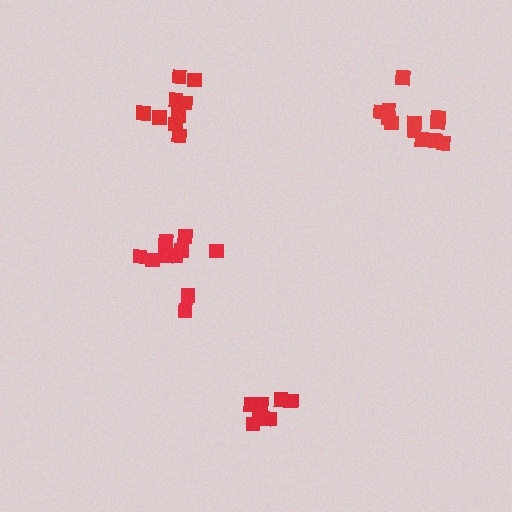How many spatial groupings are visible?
There are 4 spatial groupings.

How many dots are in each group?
Group 1: 10 dots, Group 2: 9 dots, Group 3: 12 dots, Group 4: 8 dots (39 total).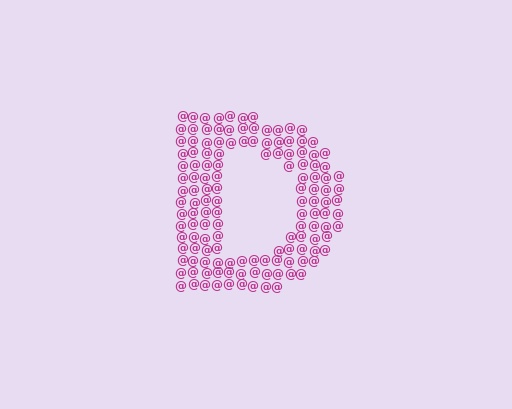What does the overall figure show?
The overall figure shows the letter D.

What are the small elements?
The small elements are at signs.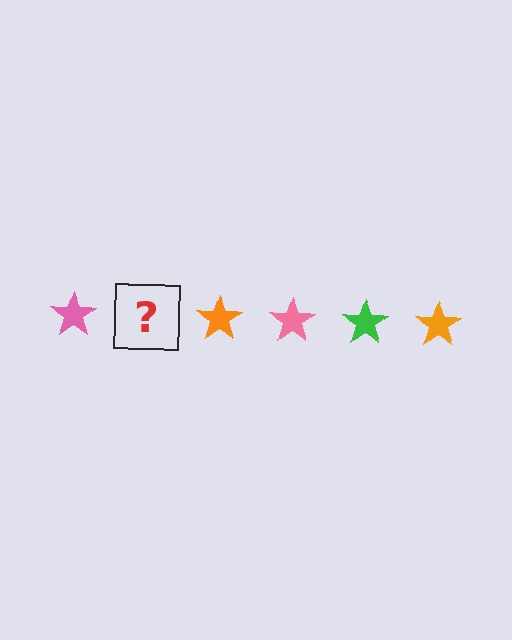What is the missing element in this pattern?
The missing element is a green star.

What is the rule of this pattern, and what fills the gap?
The rule is that the pattern cycles through pink, green, orange stars. The gap should be filled with a green star.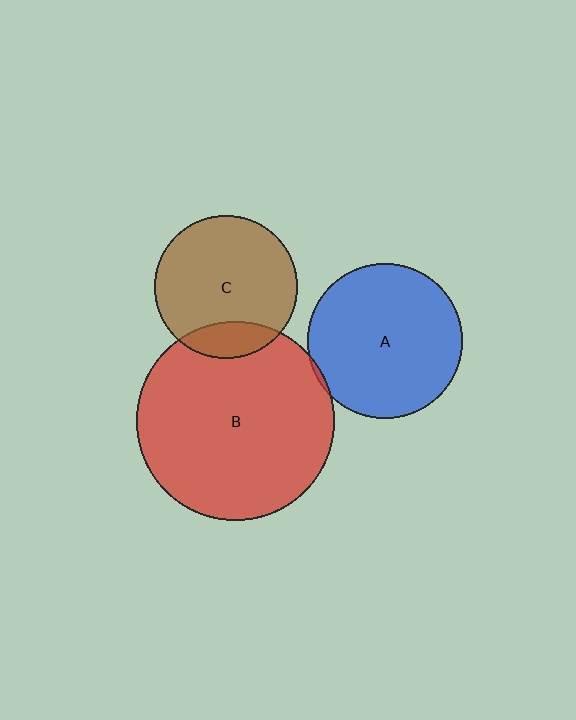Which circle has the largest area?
Circle B (red).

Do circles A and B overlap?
Yes.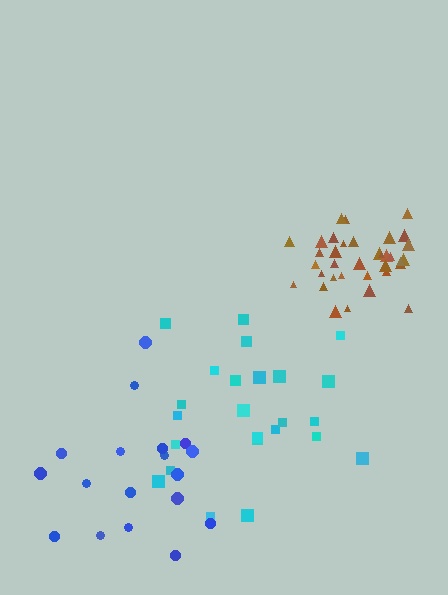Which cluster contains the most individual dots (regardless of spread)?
Brown (35).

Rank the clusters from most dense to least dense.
brown, cyan, blue.